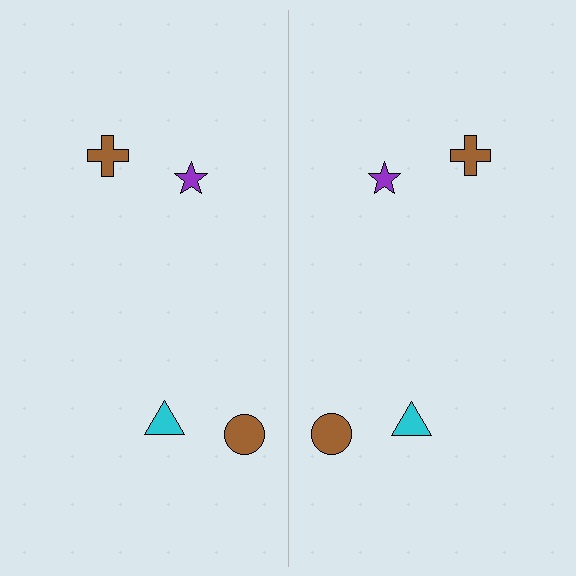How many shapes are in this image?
There are 8 shapes in this image.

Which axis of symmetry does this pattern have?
The pattern has a vertical axis of symmetry running through the center of the image.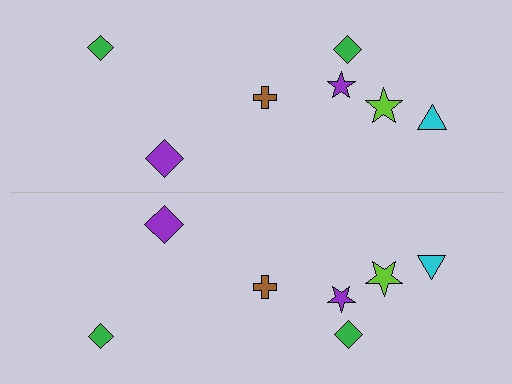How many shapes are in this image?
There are 14 shapes in this image.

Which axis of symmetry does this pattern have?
The pattern has a horizontal axis of symmetry running through the center of the image.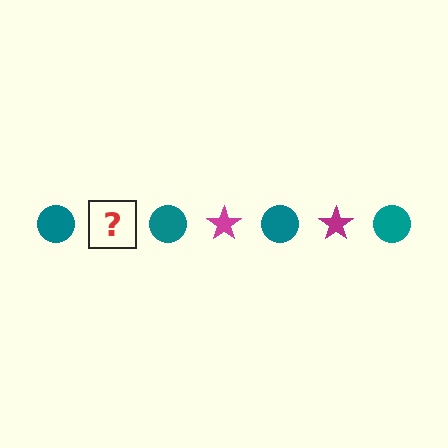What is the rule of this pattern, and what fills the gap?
The rule is that the pattern alternates between teal circle and magenta star. The gap should be filled with a magenta star.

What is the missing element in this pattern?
The missing element is a magenta star.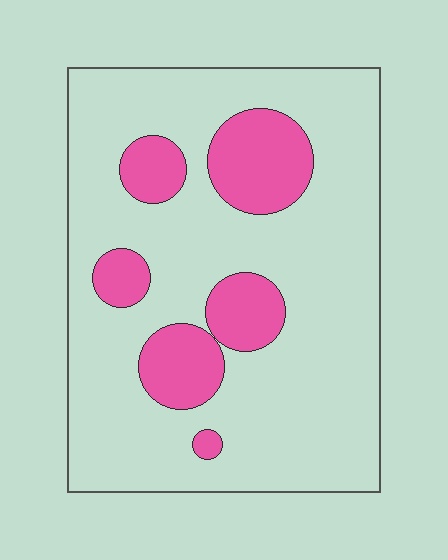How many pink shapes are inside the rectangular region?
6.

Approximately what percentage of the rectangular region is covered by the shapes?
Approximately 20%.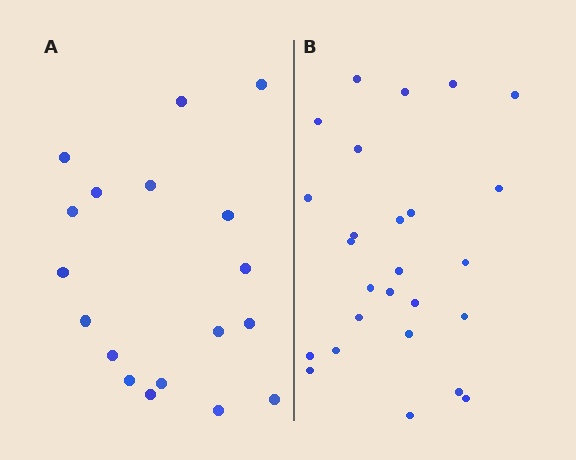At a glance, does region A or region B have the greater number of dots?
Region B (the right region) has more dots.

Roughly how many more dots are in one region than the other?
Region B has roughly 8 or so more dots than region A.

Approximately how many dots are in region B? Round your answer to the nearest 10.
About 30 dots. (The exact count is 26, which rounds to 30.)